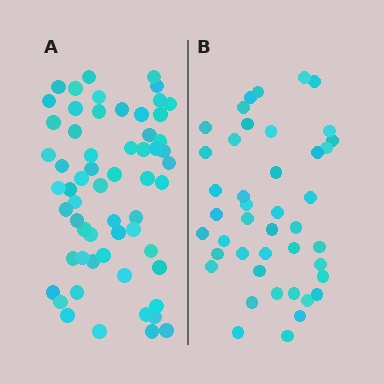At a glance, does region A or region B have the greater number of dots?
Region A (the left region) has more dots.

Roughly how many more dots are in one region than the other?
Region A has approximately 15 more dots than region B.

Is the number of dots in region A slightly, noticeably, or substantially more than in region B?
Region A has noticeably more, but not dramatically so. The ratio is roughly 1.4 to 1.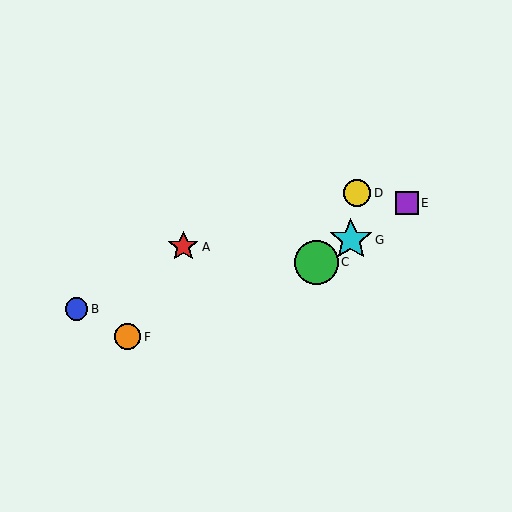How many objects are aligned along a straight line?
3 objects (C, E, G) are aligned along a straight line.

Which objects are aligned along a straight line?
Objects C, E, G are aligned along a straight line.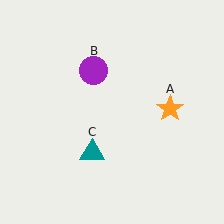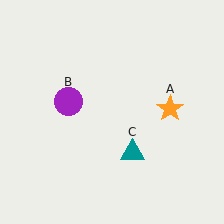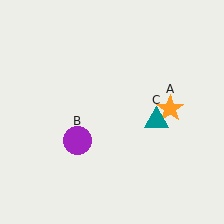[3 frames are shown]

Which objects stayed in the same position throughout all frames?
Orange star (object A) remained stationary.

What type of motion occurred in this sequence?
The purple circle (object B), teal triangle (object C) rotated counterclockwise around the center of the scene.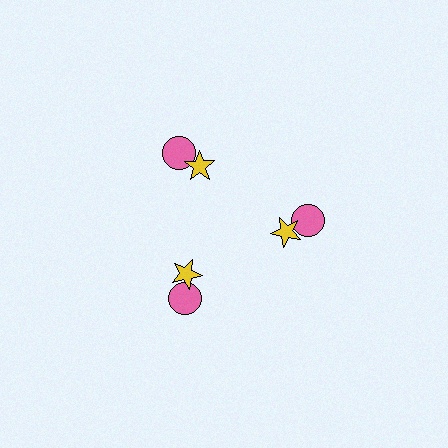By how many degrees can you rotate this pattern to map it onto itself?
The pattern maps onto itself every 120 degrees of rotation.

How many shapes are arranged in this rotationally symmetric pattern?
There are 6 shapes, arranged in 3 groups of 2.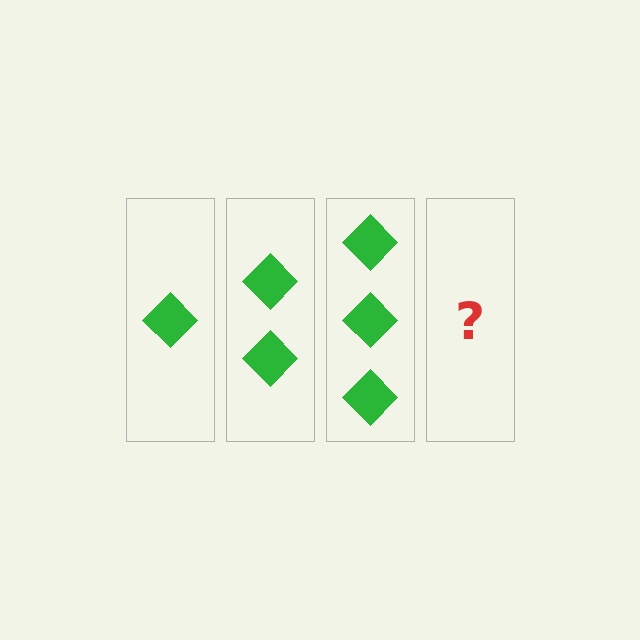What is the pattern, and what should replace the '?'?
The pattern is that each step adds one more diamond. The '?' should be 4 diamonds.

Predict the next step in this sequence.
The next step is 4 diamonds.